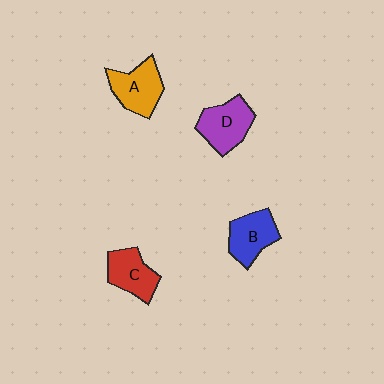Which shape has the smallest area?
Shape C (red).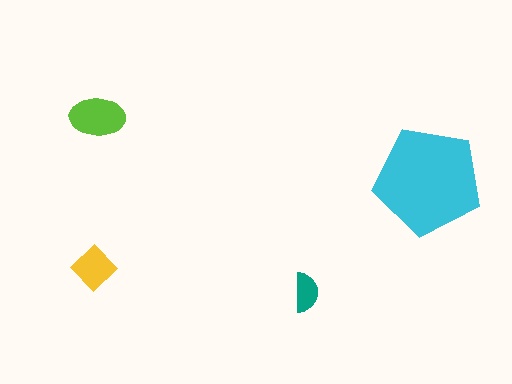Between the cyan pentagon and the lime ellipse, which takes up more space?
The cyan pentagon.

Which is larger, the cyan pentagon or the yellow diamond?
The cyan pentagon.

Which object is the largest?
The cyan pentagon.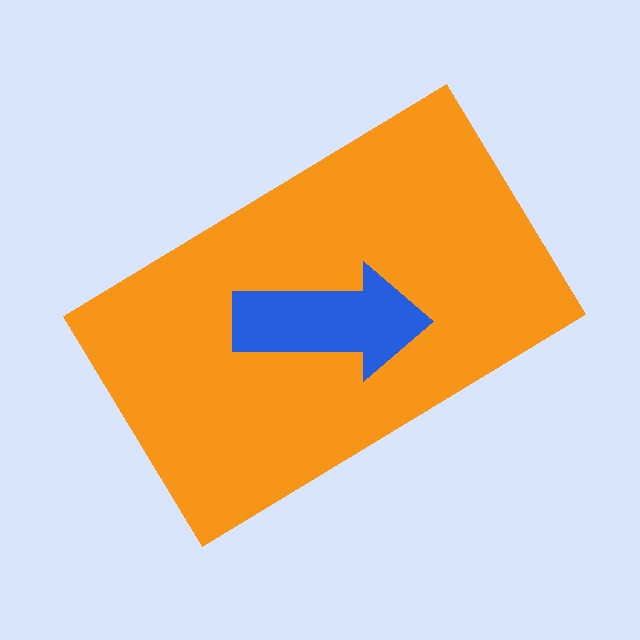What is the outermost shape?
The orange rectangle.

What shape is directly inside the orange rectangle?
The blue arrow.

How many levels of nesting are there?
2.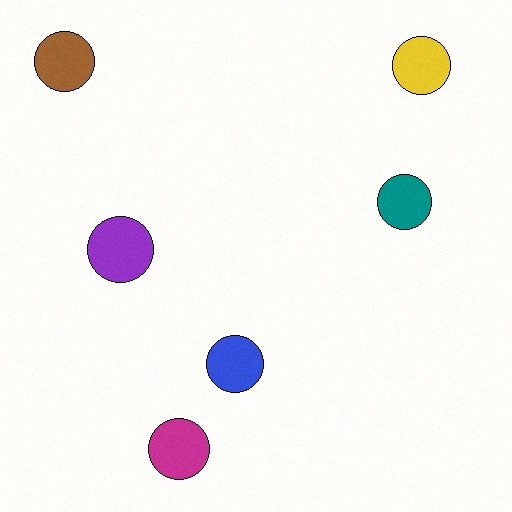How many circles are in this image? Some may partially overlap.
There are 6 circles.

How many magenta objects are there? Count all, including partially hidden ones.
There is 1 magenta object.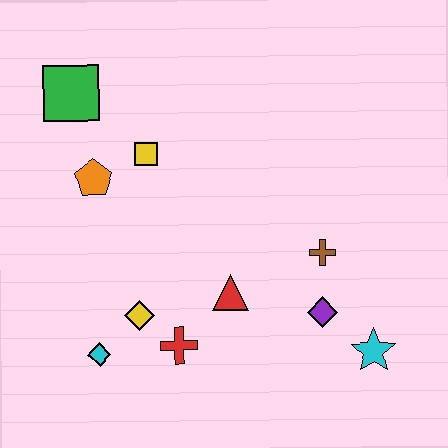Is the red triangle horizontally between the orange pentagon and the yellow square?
No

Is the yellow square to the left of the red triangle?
Yes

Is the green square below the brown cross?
No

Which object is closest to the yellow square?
The orange pentagon is closest to the yellow square.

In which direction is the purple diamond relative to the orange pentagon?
The purple diamond is to the right of the orange pentagon.